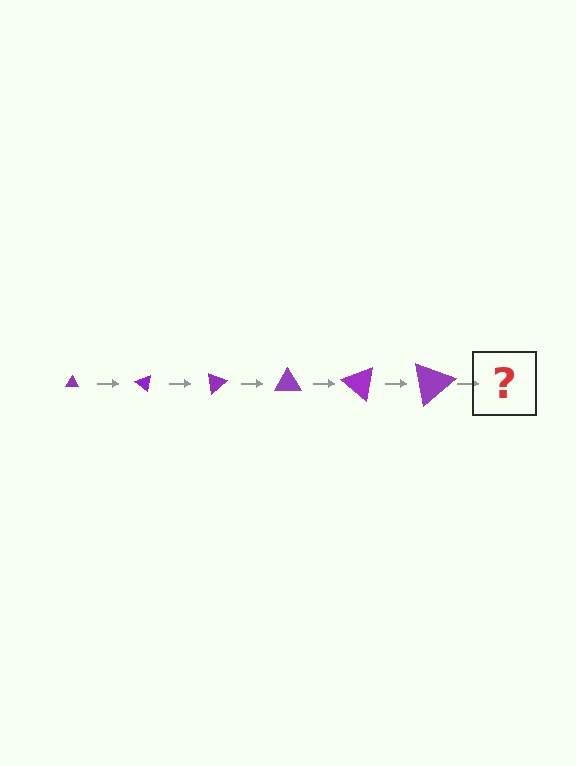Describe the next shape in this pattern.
It should be a triangle, larger than the previous one and rotated 240 degrees from the start.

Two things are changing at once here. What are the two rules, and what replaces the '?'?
The two rules are that the triangle grows larger each step and it rotates 40 degrees each step. The '?' should be a triangle, larger than the previous one and rotated 240 degrees from the start.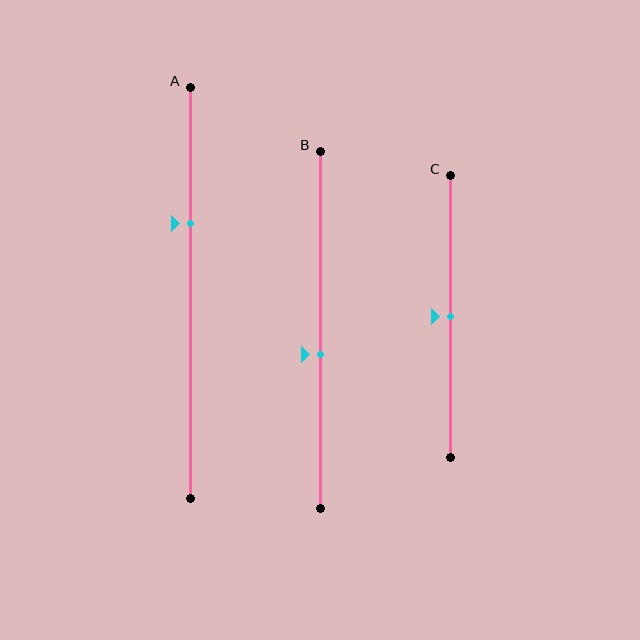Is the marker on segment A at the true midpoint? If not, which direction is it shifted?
No, the marker on segment A is shifted upward by about 17% of the segment length.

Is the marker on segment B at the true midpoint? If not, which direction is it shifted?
No, the marker on segment B is shifted downward by about 7% of the segment length.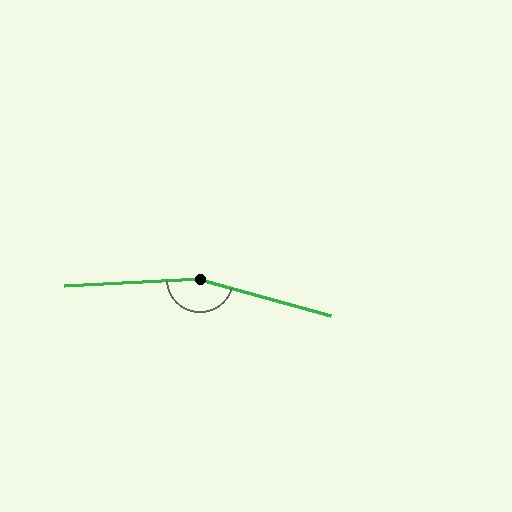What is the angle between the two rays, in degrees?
Approximately 162 degrees.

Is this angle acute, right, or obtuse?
It is obtuse.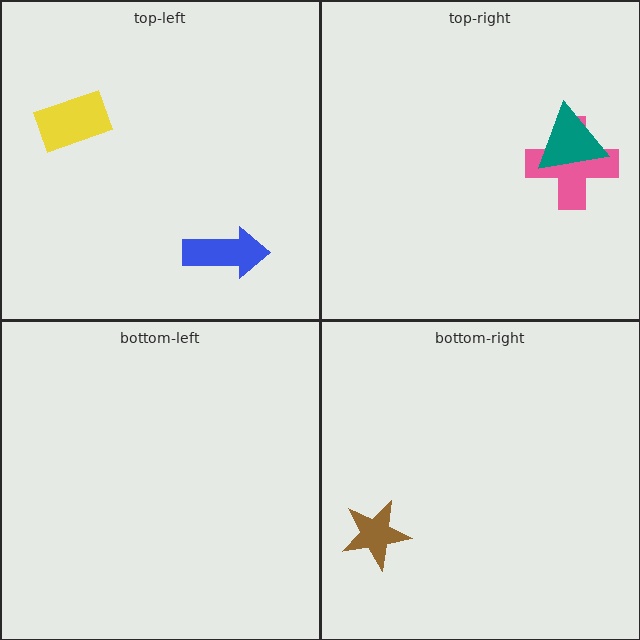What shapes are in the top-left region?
The yellow rectangle, the blue arrow.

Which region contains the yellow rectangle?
The top-left region.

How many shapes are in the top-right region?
2.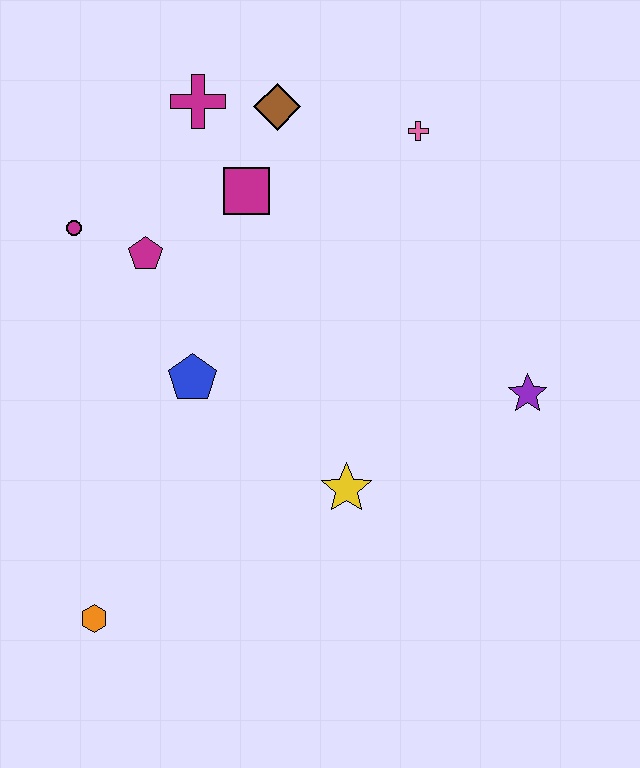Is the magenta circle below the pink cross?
Yes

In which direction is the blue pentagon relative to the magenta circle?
The blue pentagon is below the magenta circle.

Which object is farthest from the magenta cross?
The orange hexagon is farthest from the magenta cross.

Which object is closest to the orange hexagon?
The blue pentagon is closest to the orange hexagon.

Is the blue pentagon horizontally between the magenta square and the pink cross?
No